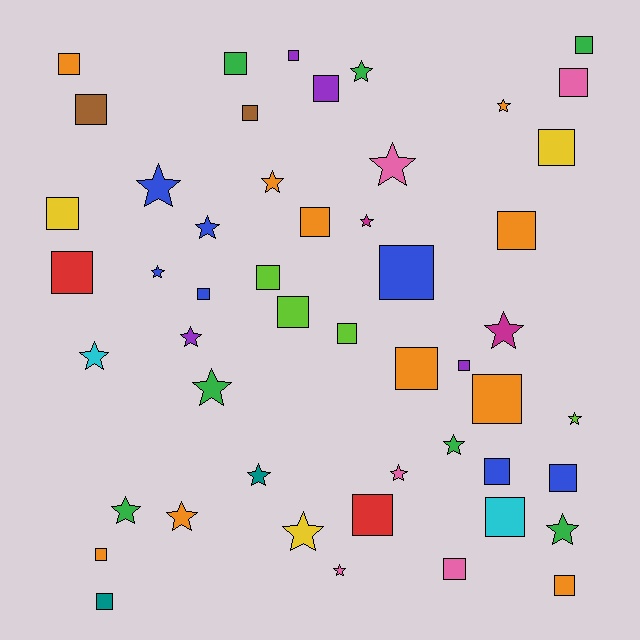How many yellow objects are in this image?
There are 3 yellow objects.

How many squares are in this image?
There are 29 squares.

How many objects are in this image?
There are 50 objects.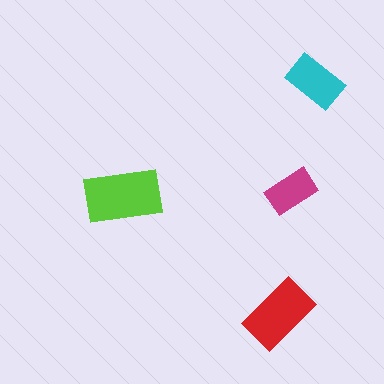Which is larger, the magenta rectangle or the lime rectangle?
The lime one.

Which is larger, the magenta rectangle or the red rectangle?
The red one.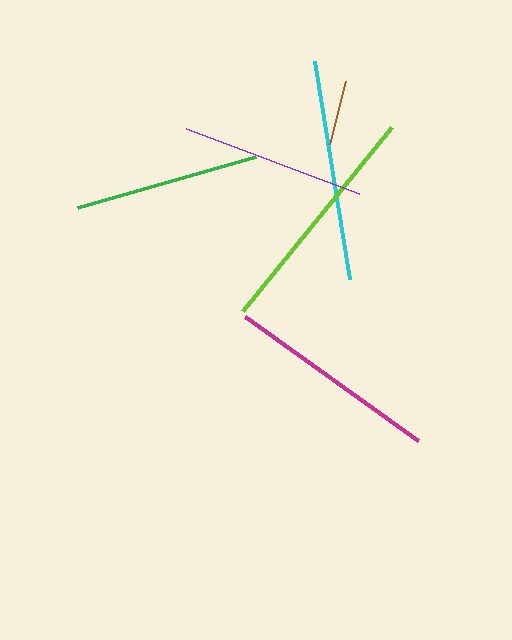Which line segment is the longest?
The lime line is the longest at approximately 237 pixels.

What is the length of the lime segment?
The lime segment is approximately 237 pixels long.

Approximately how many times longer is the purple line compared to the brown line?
The purple line is approximately 2.9 times the length of the brown line.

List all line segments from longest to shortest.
From longest to shortest: lime, cyan, magenta, green, purple, brown.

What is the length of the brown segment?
The brown segment is approximately 65 pixels long.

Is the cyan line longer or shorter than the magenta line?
The cyan line is longer than the magenta line.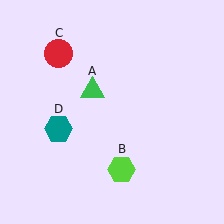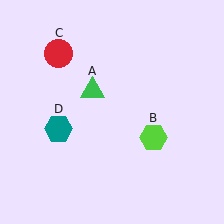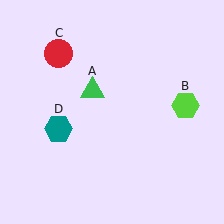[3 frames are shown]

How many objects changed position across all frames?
1 object changed position: lime hexagon (object B).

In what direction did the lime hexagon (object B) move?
The lime hexagon (object B) moved up and to the right.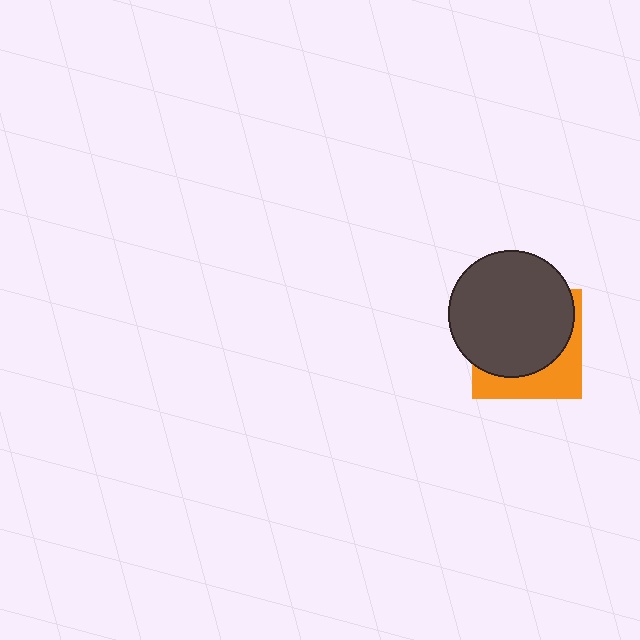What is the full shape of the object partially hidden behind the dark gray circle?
The partially hidden object is an orange square.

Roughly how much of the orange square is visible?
A small part of it is visible (roughly 33%).